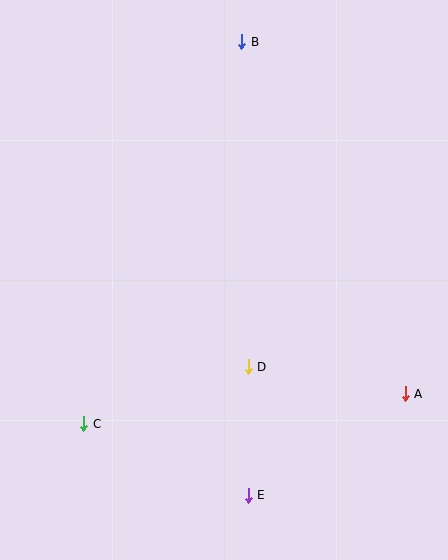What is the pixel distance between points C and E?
The distance between C and E is 179 pixels.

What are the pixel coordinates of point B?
Point B is at (242, 42).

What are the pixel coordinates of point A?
Point A is at (405, 394).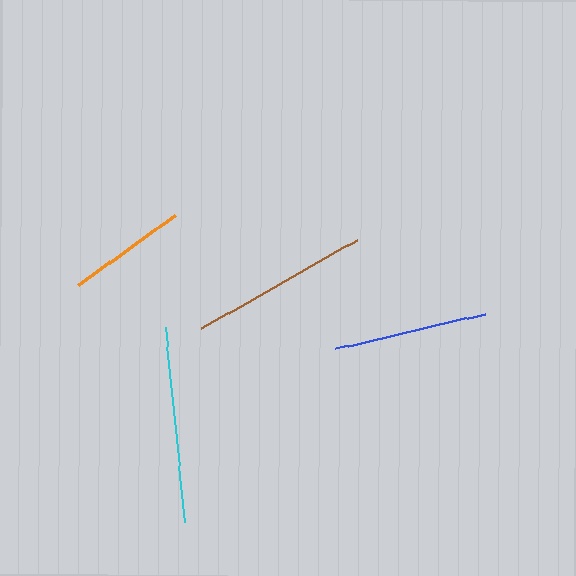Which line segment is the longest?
The cyan line is the longest at approximately 196 pixels.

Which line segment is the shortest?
The orange line is the shortest at approximately 119 pixels.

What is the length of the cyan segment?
The cyan segment is approximately 196 pixels long.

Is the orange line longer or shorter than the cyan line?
The cyan line is longer than the orange line.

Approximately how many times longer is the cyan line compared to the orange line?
The cyan line is approximately 1.6 times the length of the orange line.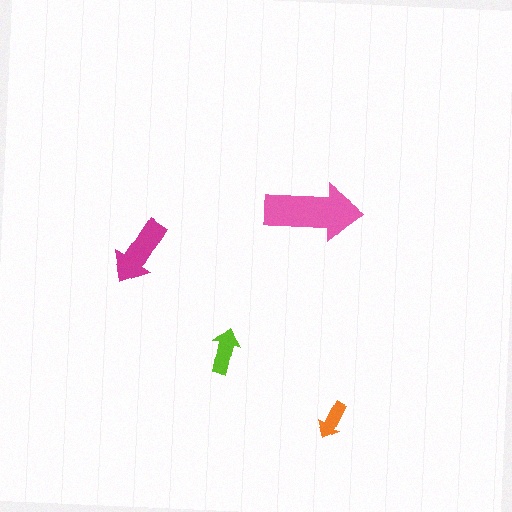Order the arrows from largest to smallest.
the pink one, the magenta one, the lime one, the orange one.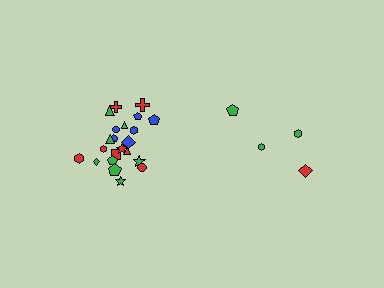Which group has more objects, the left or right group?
The left group.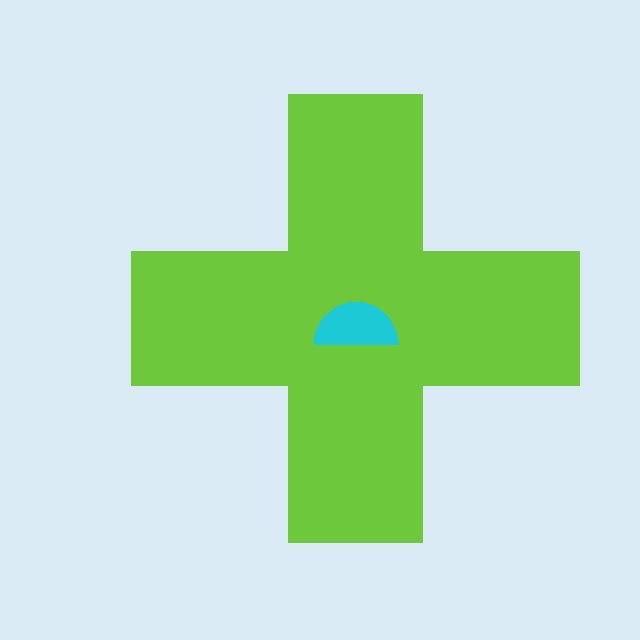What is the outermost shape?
The lime cross.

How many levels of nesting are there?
2.